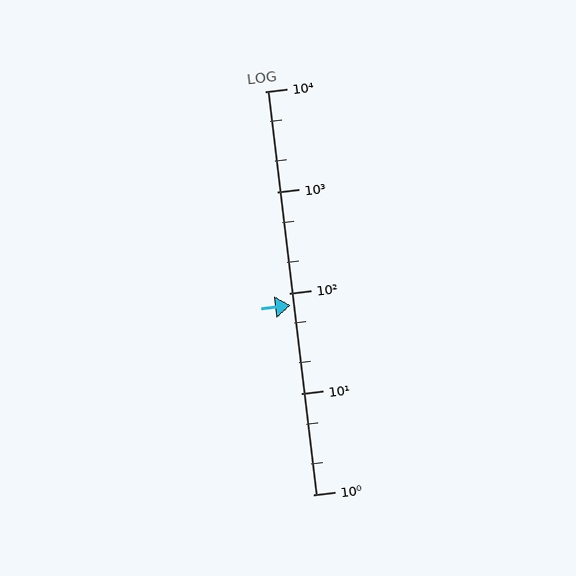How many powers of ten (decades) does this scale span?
The scale spans 4 decades, from 1 to 10000.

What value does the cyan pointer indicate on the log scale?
The pointer indicates approximately 76.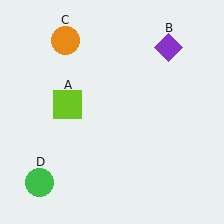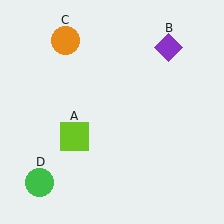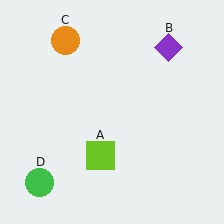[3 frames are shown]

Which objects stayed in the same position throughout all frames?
Purple diamond (object B) and orange circle (object C) and green circle (object D) remained stationary.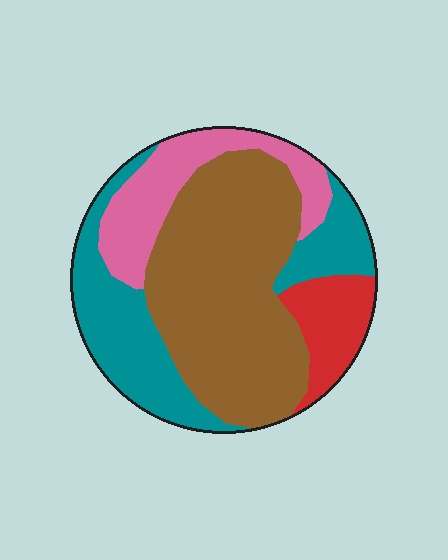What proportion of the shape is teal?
Teal covers around 25% of the shape.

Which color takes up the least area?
Red, at roughly 10%.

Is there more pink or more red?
Pink.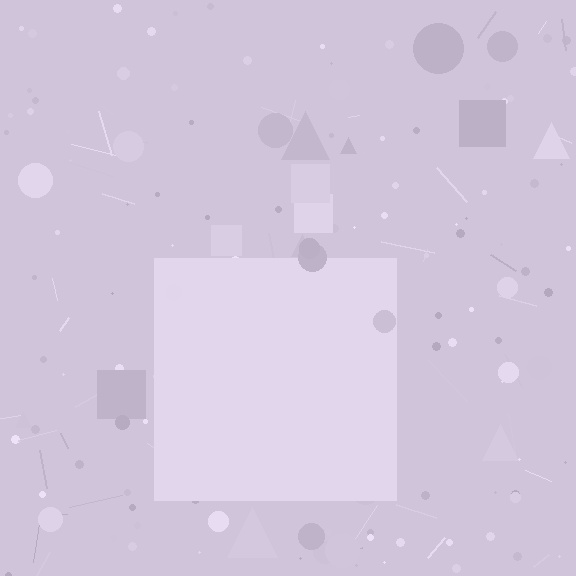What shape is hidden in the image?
A square is hidden in the image.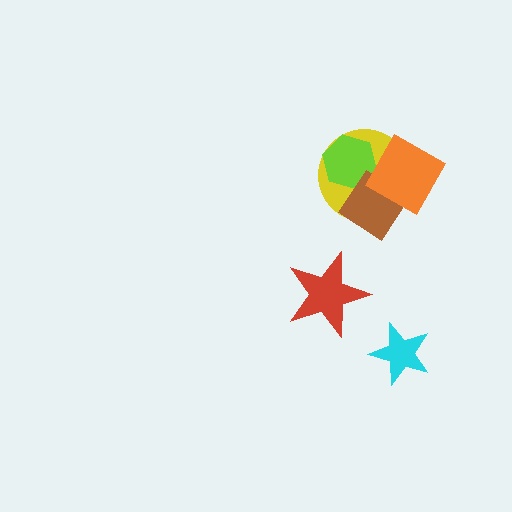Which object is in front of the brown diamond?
The orange diamond is in front of the brown diamond.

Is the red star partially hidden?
No, no other shape covers it.